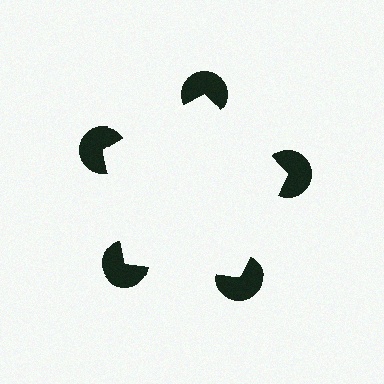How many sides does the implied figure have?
5 sides.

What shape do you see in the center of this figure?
An illusory pentagon — its edges are inferred from the aligned wedge cuts in the pac-man discs, not physically drawn.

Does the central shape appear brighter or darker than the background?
It typically appears slightly brighter than the background, even though no actual brightness change is drawn.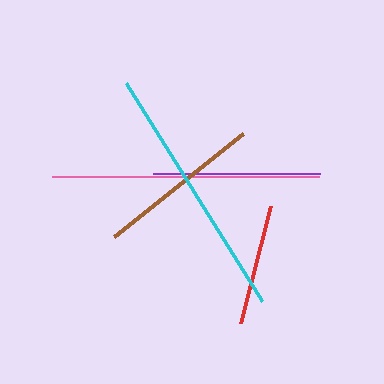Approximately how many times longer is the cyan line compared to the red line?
The cyan line is approximately 2.1 times the length of the red line.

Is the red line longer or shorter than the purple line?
The purple line is longer than the red line.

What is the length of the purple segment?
The purple segment is approximately 167 pixels long.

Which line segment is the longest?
The pink line is the longest at approximately 268 pixels.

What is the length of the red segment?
The red segment is approximately 121 pixels long.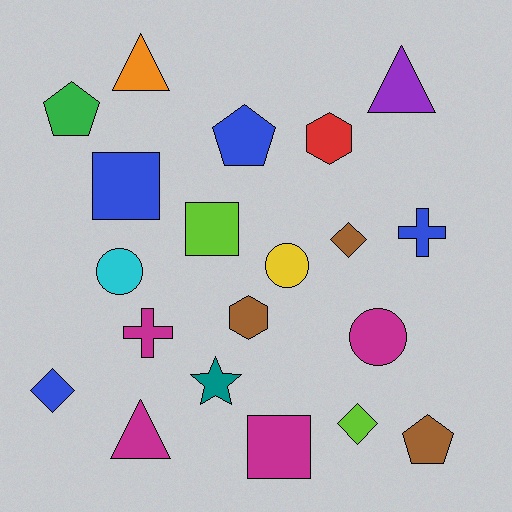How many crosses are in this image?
There are 2 crosses.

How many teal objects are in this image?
There is 1 teal object.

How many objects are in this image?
There are 20 objects.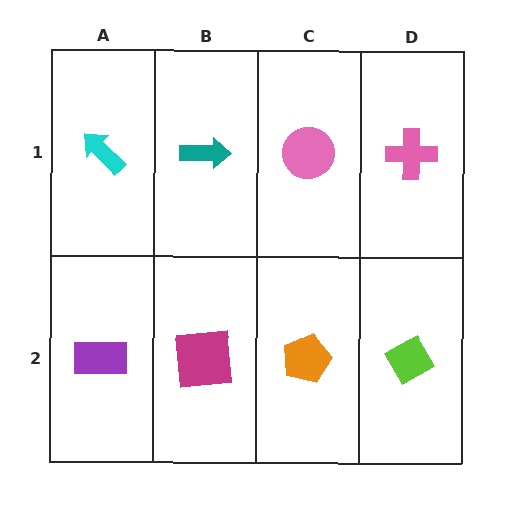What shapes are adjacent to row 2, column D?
A pink cross (row 1, column D), an orange pentagon (row 2, column C).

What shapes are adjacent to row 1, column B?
A magenta square (row 2, column B), a cyan arrow (row 1, column A), a pink circle (row 1, column C).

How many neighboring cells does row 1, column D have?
2.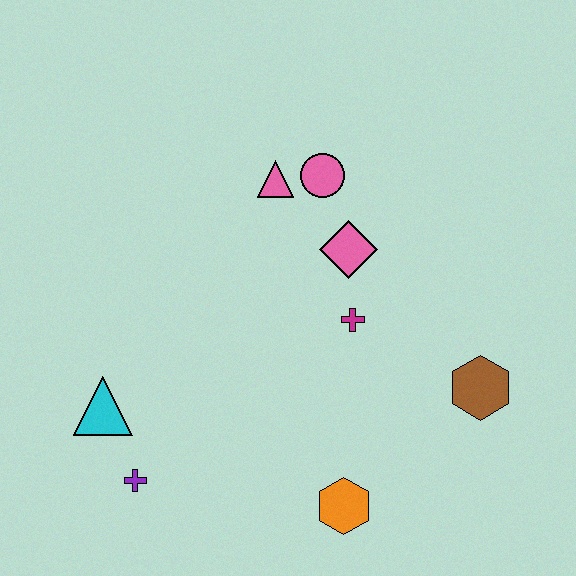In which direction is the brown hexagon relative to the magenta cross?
The brown hexagon is to the right of the magenta cross.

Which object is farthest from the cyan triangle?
The brown hexagon is farthest from the cyan triangle.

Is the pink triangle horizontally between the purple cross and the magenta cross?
Yes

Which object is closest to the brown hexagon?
The magenta cross is closest to the brown hexagon.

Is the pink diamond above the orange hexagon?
Yes